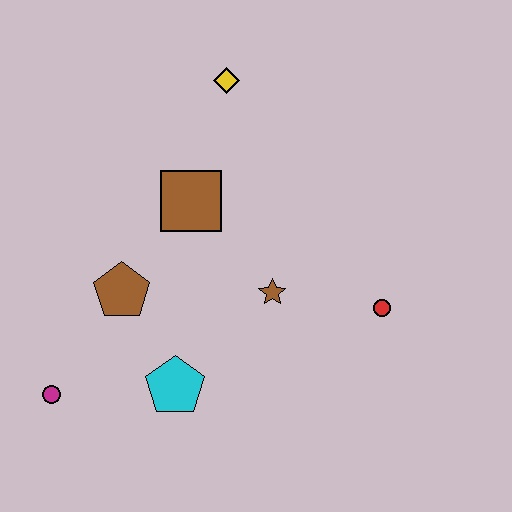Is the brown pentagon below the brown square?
Yes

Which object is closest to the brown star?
The red circle is closest to the brown star.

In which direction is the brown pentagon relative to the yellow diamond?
The brown pentagon is below the yellow diamond.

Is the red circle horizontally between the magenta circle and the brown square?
No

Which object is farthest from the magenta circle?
The yellow diamond is farthest from the magenta circle.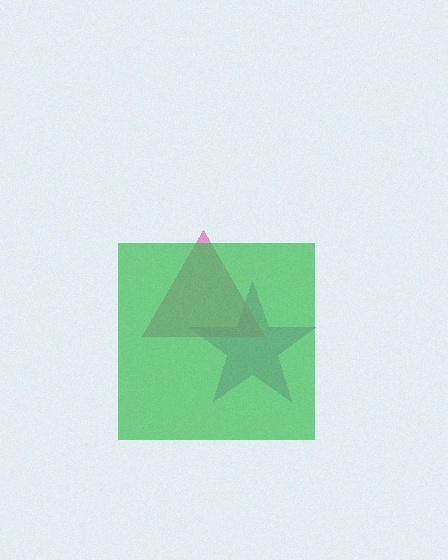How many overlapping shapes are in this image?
There are 3 overlapping shapes in the image.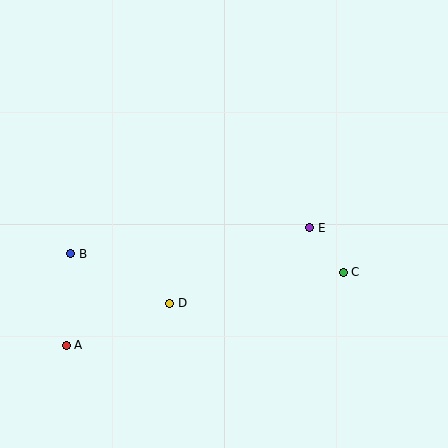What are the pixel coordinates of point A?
Point A is at (66, 345).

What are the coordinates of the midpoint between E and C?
The midpoint between E and C is at (326, 250).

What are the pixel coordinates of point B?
Point B is at (71, 254).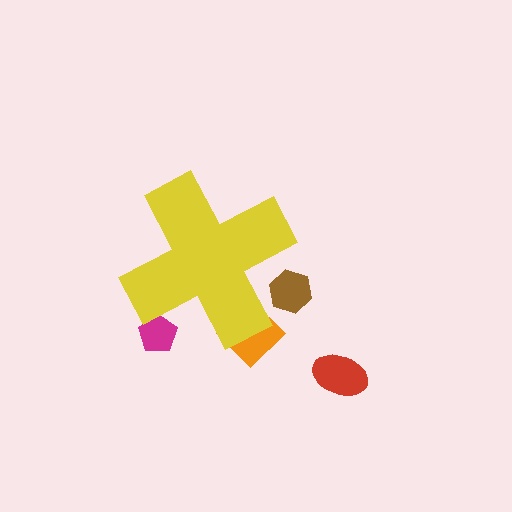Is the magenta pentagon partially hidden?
Yes, the magenta pentagon is partially hidden behind the yellow cross.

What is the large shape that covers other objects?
A yellow cross.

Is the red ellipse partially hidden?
No, the red ellipse is fully visible.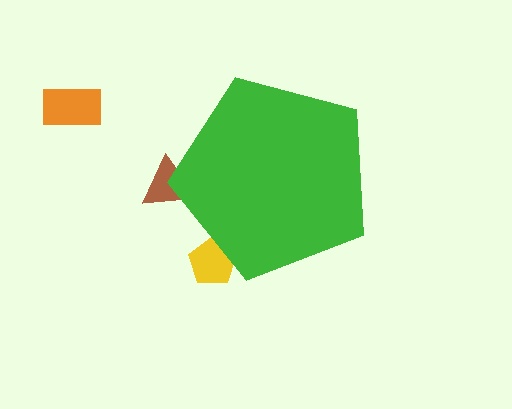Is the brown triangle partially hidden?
Yes, the brown triangle is partially hidden behind the green pentagon.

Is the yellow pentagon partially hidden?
Yes, the yellow pentagon is partially hidden behind the green pentagon.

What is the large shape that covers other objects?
A green pentagon.